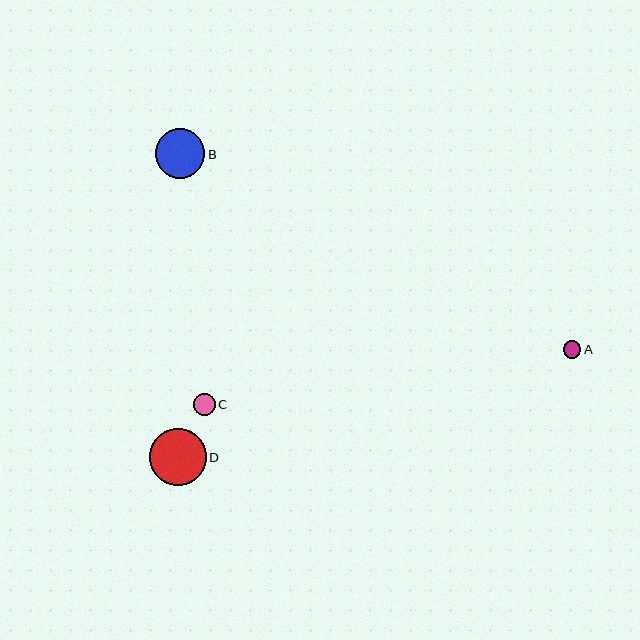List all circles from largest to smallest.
From largest to smallest: D, B, C, A.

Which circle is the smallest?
Circle A is the smallest with a size of approximately 18 pixels.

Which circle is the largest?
Circle D is the largest with a size of approximately 57 pixels.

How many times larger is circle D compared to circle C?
Circle D is approximately 2.6 times the size of circle C.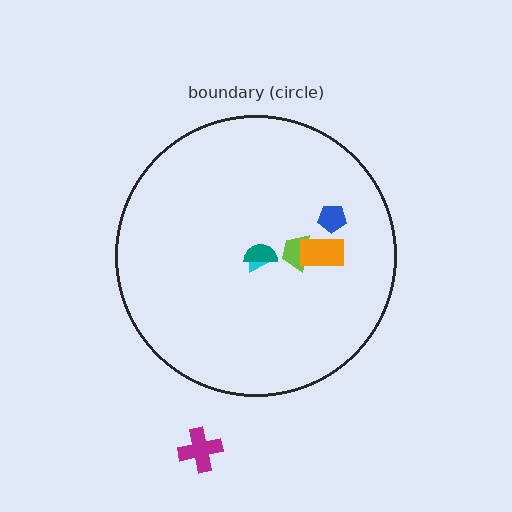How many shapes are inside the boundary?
5 inside, 1 outside.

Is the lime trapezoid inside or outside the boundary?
Inside.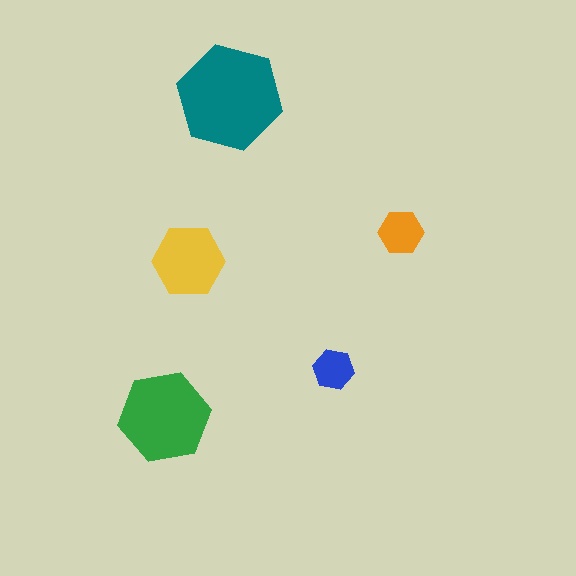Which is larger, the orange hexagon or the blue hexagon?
The orange one.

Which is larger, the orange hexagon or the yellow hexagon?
The yellow one.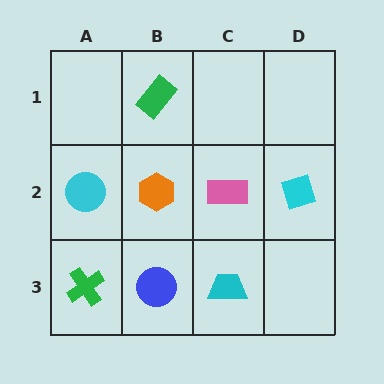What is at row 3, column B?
A blue circle.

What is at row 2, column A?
A cyan circle.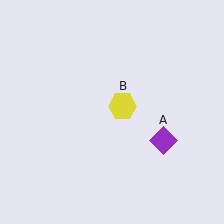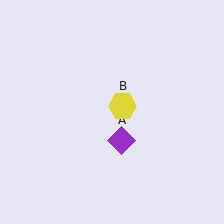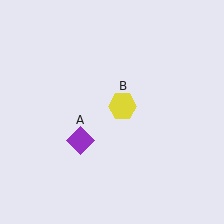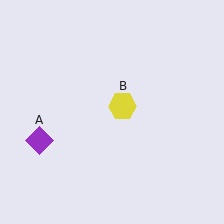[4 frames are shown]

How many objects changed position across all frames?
1 object changed position: purple diamond (object A).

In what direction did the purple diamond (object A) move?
The purple diamond (object A) moved left.